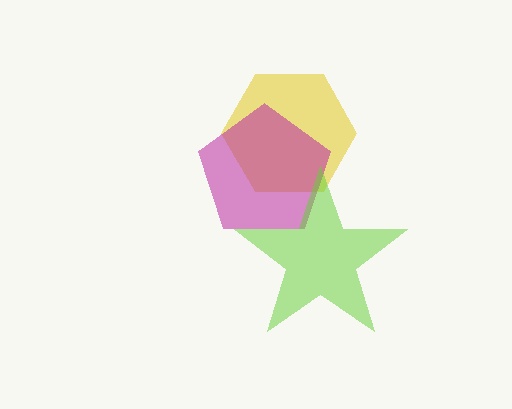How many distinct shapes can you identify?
There are 3 distinct shapes: a yellow hexagon, a magenta pentagon, a lime star.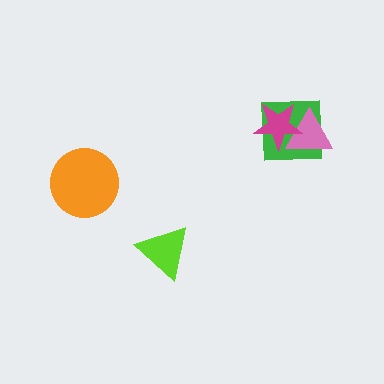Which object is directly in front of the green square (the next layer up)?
The pink triangle is directly in front of the green square.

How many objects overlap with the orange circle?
0 objects overlap with the orange circle.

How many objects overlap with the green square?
2 objects overlap with the green square.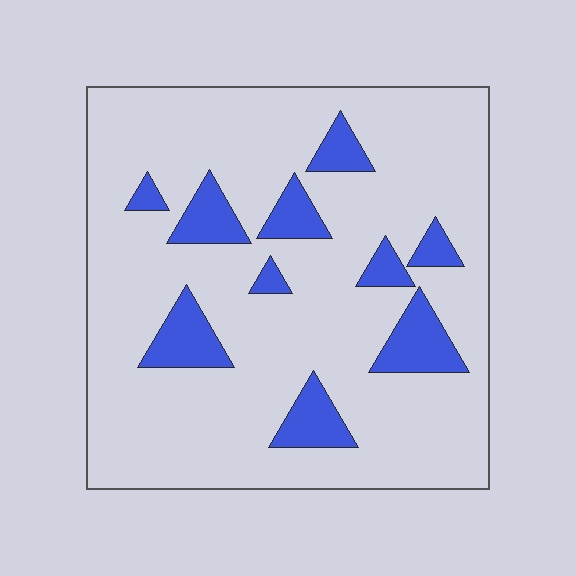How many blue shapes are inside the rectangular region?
10.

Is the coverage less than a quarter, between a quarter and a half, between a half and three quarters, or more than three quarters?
Less than a quarter.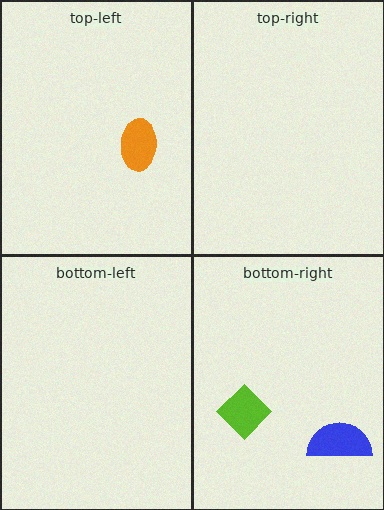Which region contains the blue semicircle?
The bottom-right region.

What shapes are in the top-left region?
The orange ellipse.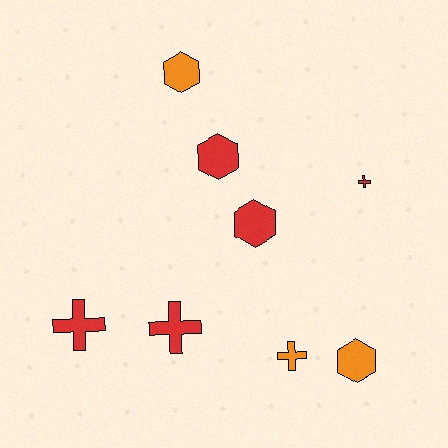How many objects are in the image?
There are 8 objects.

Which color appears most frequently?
Red, with 5 objects.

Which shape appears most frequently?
Hexagon, with 4 objects.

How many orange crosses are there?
There is 1 orange cross.